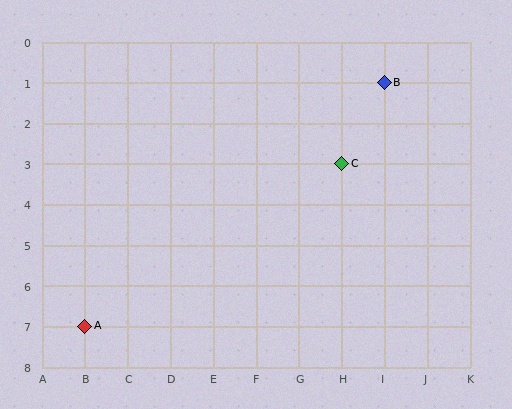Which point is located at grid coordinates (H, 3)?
Point C is at (H, 3).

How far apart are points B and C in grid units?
Points B and C are 1 column and 2 rows apart (about 2.2 grid units diagonally).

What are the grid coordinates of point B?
Point B is at grid coordinates (I, 1).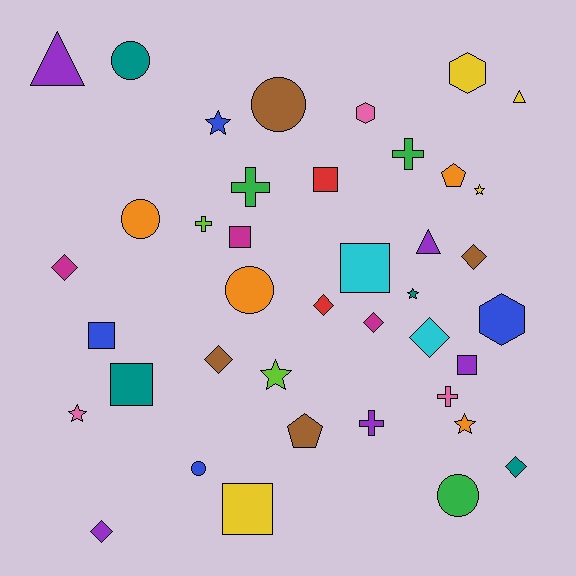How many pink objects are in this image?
There are 3 pink objects.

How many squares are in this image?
There are 7 squares.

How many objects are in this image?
There are 40 objects.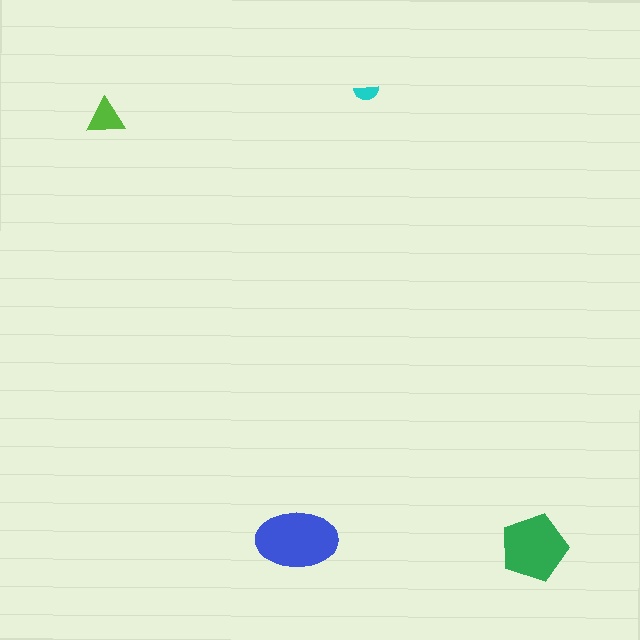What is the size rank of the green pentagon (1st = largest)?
2nd.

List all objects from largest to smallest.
The blue ellipse, the green pentagon, the lime triangle, the cyan semicircle.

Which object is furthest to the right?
The green pentagon is rightmost.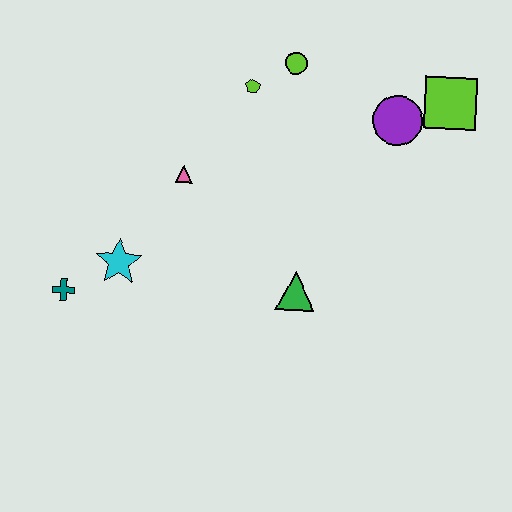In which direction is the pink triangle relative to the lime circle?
The pink triangle is below the lime circle.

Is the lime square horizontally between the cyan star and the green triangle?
No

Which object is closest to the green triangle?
The pink triangle is closest to the green triangle.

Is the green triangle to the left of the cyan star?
No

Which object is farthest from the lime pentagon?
The teal cross is farthest from the lime pentagon.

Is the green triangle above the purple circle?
No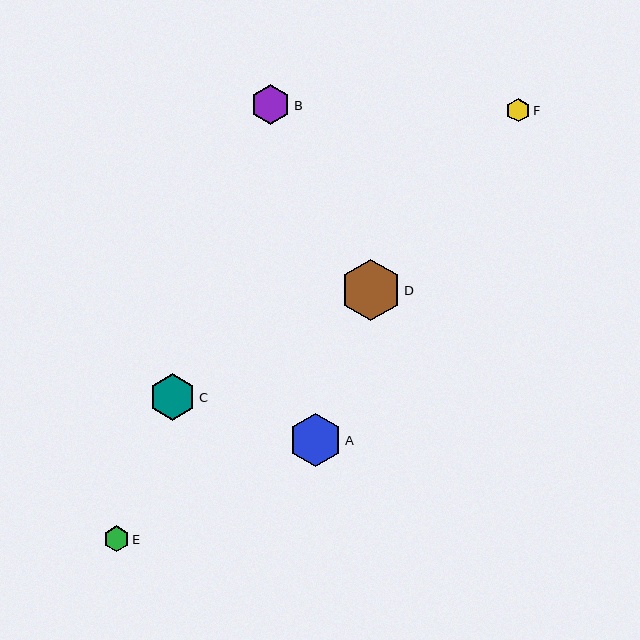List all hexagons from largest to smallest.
From largest to smallest: D, A, C, B, E, F.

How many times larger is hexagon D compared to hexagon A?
Hexagon D is approximately 1.1 times the size of hexagon A.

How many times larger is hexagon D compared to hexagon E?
Hexagon D is approximately 2.3 times the size of hexagon E.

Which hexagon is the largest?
Hexagon D is the largest with a size of approximately 60 pixels.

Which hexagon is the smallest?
Hexagon F is the smallest with a size of approximately 24 pixels.